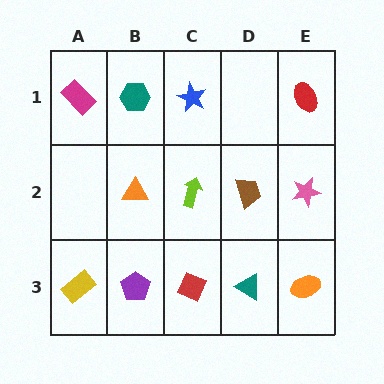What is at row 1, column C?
A blue star.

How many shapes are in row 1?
4 shapes.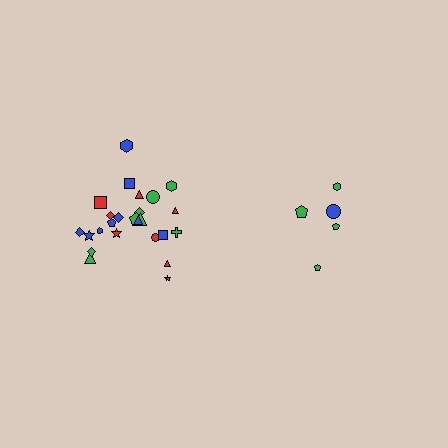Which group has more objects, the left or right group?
The left group.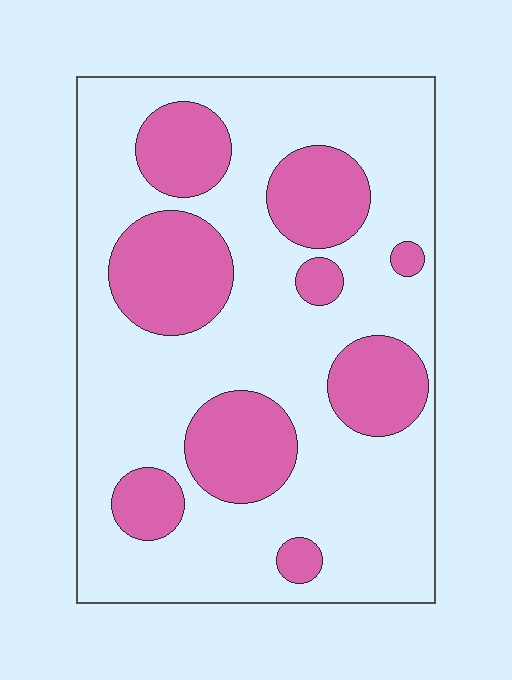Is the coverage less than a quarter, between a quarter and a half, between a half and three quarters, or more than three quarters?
Between a quarter and a half.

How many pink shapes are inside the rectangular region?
9.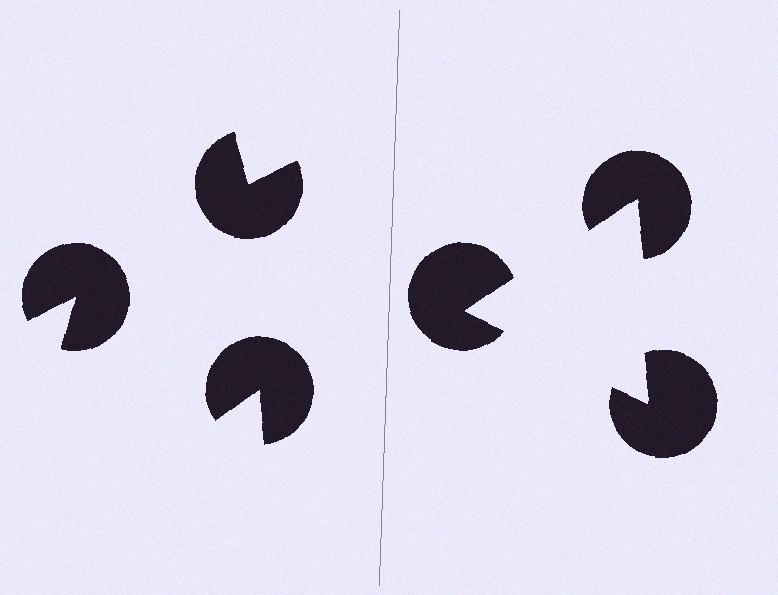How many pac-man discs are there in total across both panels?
6 — 3 on each side.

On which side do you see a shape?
An illusory triangle appears on the right side. On the left side the wedge cuts are rotated, so no coherent shape forms.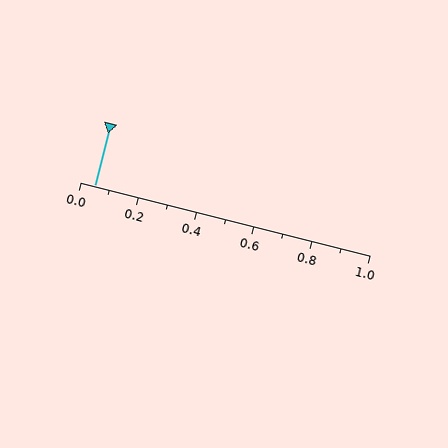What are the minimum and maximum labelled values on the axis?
The axis runs from 0.0 to 1.0.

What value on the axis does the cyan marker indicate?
The marker indicates approximately 0.05.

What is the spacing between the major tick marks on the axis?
The major ticks are spaced 0.2 apart.